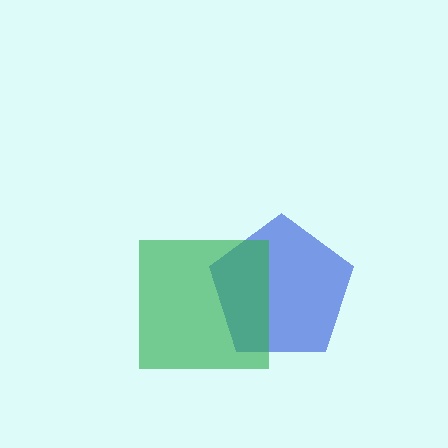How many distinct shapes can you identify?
There are 2 distinct shapes: a blue pentagon, a green square.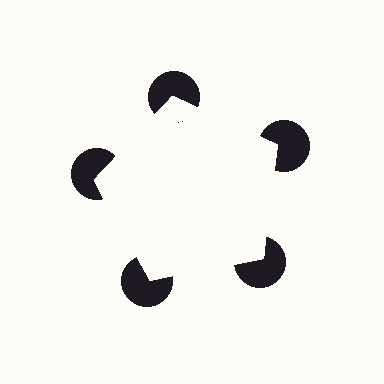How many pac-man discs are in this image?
There are 5 — one at each vertex of the illusory pentagon.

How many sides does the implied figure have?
5 sides.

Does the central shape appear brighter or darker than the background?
It typically appears slightly brighter than the background, even though no actual brightness change is drawn.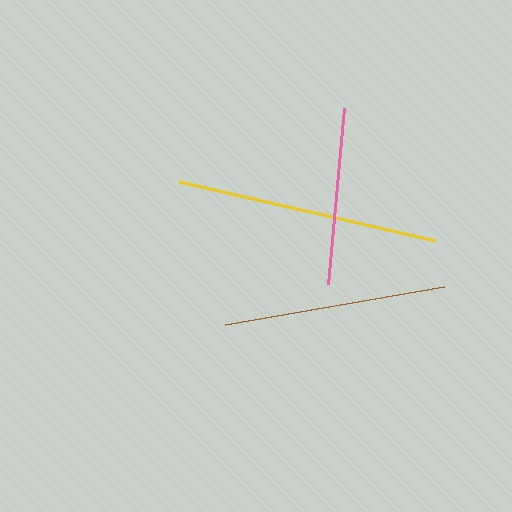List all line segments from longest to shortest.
From longest to shortest: yellow, brown, pink.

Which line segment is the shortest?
The pink line is the shortest at approximately 177 pixels.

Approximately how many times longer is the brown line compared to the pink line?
The brown line is approximately 1.3 times the length of the pink line.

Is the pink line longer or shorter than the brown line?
The brown line is longer than the pink line.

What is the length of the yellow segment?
The yellow segment is approximately 262 pixels long.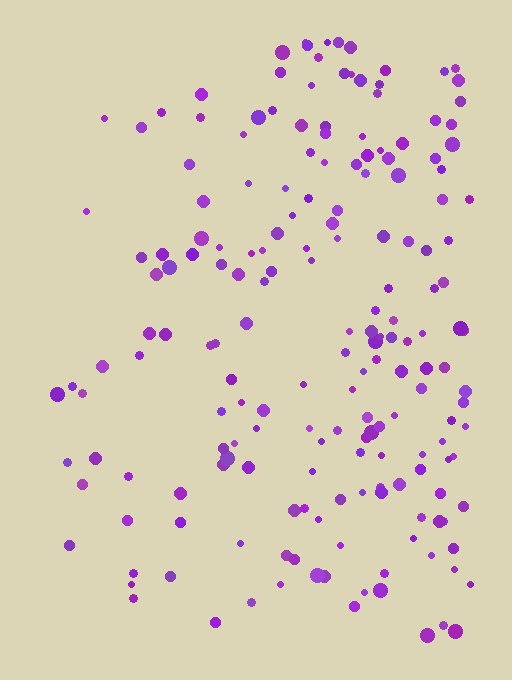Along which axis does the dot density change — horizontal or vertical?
Horizontal.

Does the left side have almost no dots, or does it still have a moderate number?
Still a moderate number, just noticeably fewer than the right.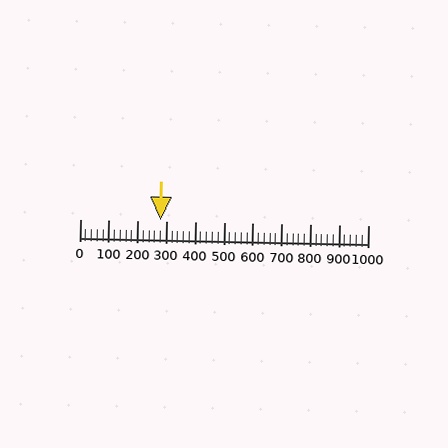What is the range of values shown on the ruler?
The ruler shows values from 0 to 1000.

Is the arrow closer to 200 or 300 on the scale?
The arrow is closer to 300.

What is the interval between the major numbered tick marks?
The major tick marks are spaced 100 units apart.